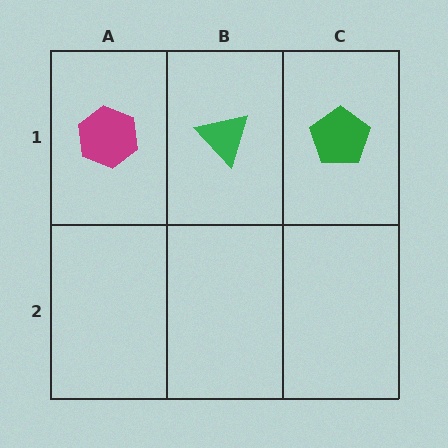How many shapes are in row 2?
0 shapes.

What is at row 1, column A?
A magenta hexagon.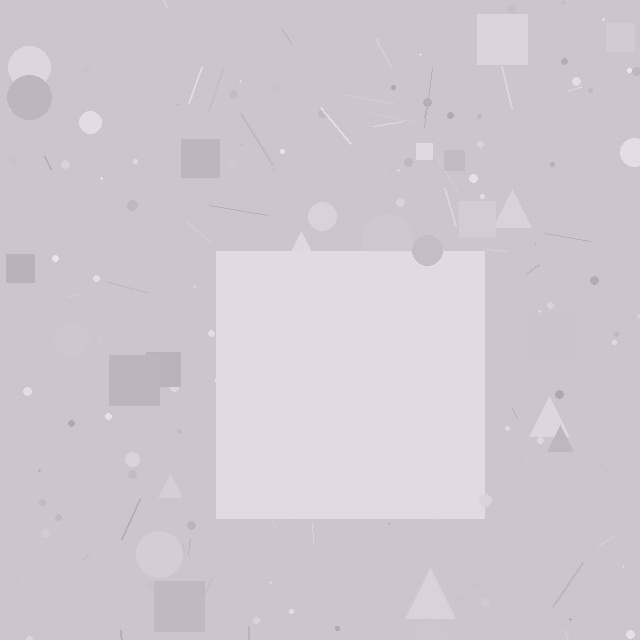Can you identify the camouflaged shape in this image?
The camouflaged shape is a square.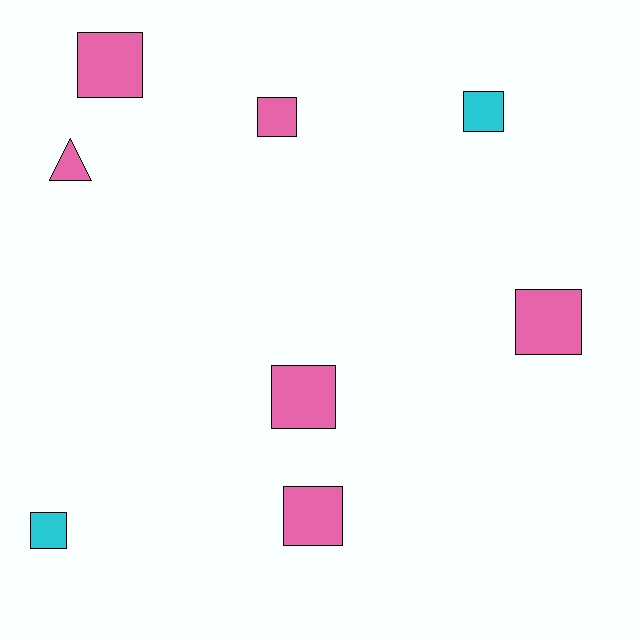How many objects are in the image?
There are 8 objects.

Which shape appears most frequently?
Square, with 7 objects.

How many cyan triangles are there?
There are no cyan triangles.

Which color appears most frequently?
Pink, with 6 objects.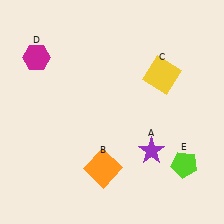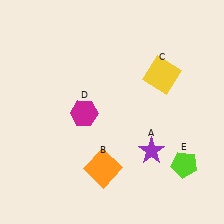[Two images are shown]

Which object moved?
The magenta hexagon (D) moved down.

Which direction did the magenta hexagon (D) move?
The magenta hexagon (D) moved down.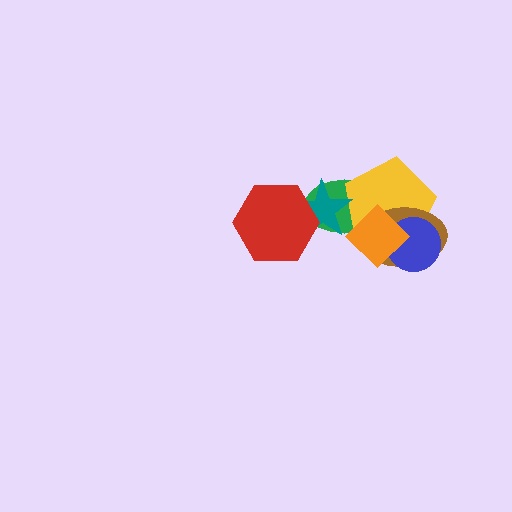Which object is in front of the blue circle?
The orange diamond is in front of the blue circle.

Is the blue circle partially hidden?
Yes, it is partially covered by another shape.